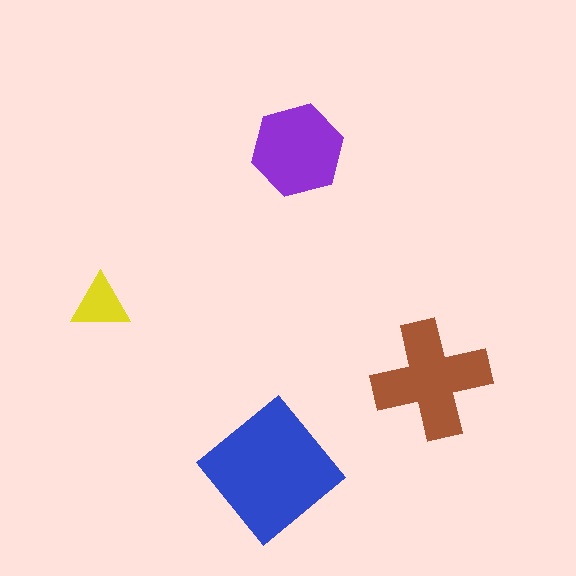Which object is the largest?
The blue diamond.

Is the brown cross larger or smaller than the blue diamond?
Smaller.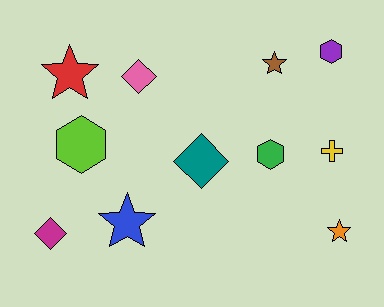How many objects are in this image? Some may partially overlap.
There are 11 objects.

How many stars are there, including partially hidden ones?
There are 4 stars.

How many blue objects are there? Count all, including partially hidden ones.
There is 1 blue object.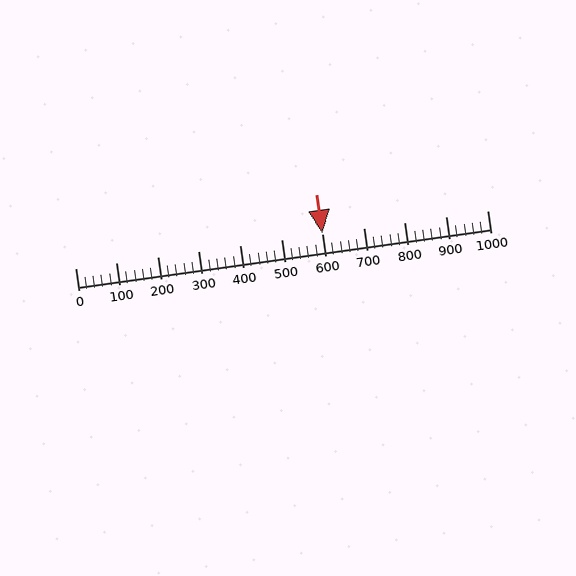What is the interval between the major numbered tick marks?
The major tick marks are spaced 100 units apart.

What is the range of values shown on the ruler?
The ruler shows values from 0 to 1000.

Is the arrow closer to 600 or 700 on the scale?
The arrow is closer to 600.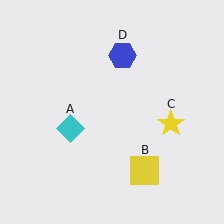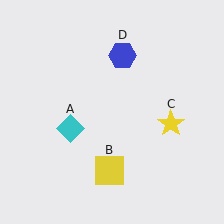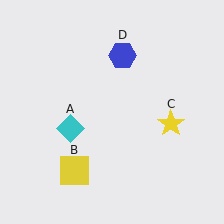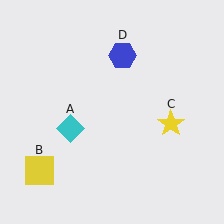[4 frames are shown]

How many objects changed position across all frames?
1 object changed position: yellow square (object B).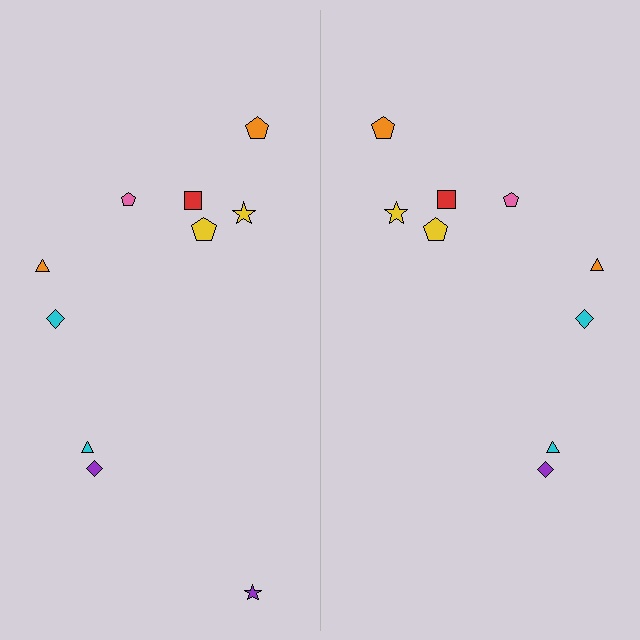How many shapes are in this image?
There are 19 shapes in this image.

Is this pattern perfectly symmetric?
No, the pattern is not perfectly symmetric. A purple star is missing from the right side.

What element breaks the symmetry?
A purple star is missing from the right side.